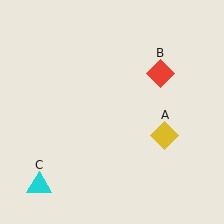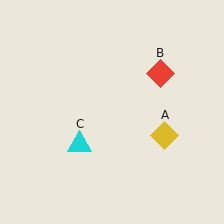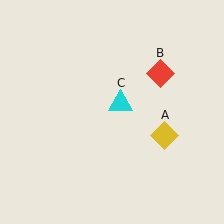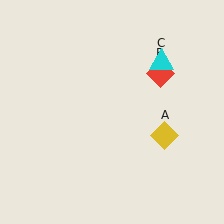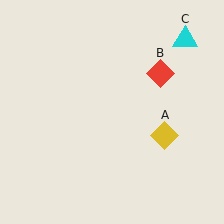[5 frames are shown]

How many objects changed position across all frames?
1 object changed position: cyan triangle (object C).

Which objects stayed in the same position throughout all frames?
Yellow diamond (object A) and red diamond (object B) remained stationary.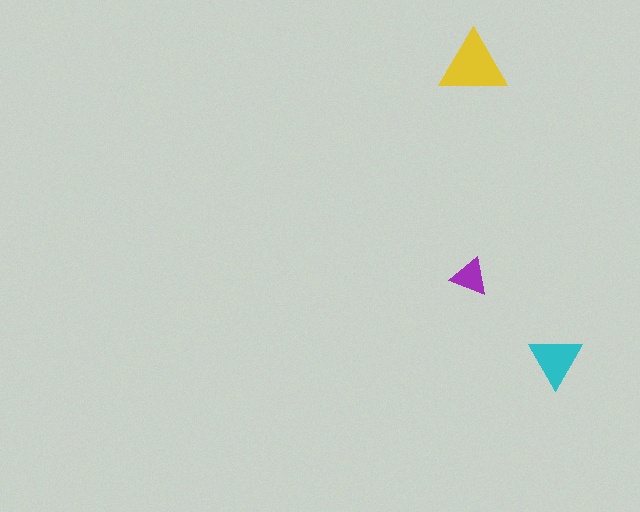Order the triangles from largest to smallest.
the yellow one, the cyan one, the purple one.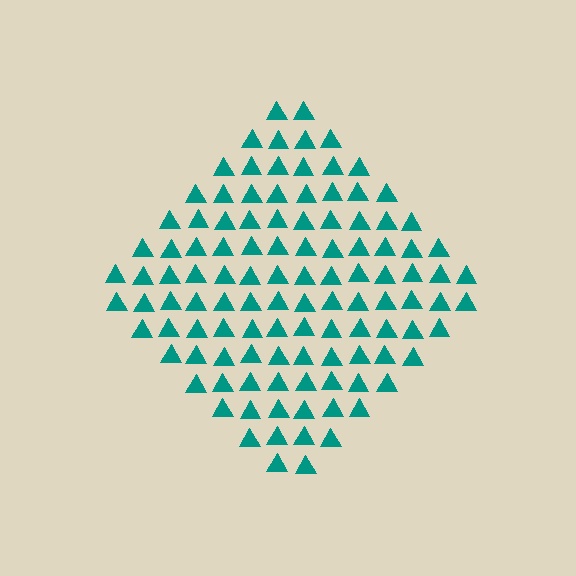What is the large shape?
The large shape is a diamond.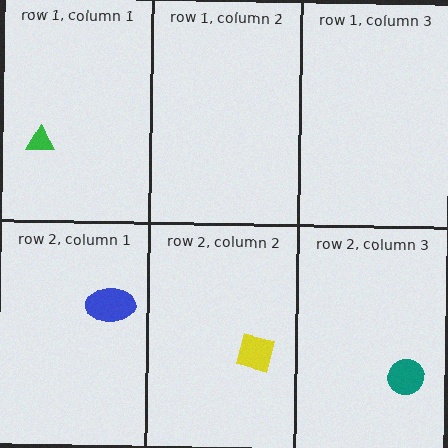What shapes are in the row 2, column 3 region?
The teal circle.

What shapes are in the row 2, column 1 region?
The blue ellipse.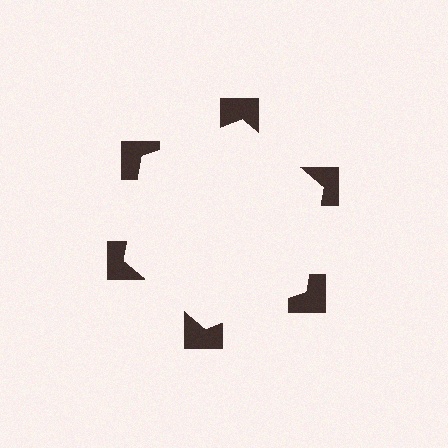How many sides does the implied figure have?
6 sides.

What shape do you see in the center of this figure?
An illusory hexagon — its edges are inferred from the aligned wedge cuts in the notched squares, not physically drawn.